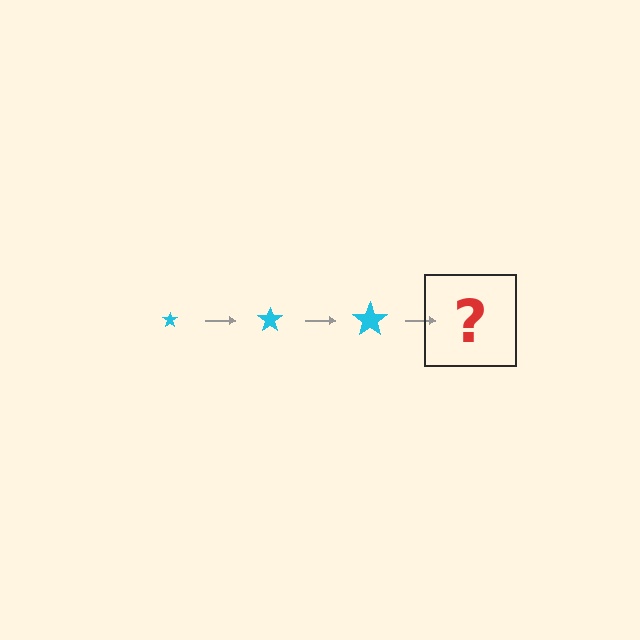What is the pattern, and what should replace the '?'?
The pattern is that the star gets progressively larger each step. The '?' should be a cyan star, larger than the previous one.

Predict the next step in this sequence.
The next step is a cyan star, larger than the previous one.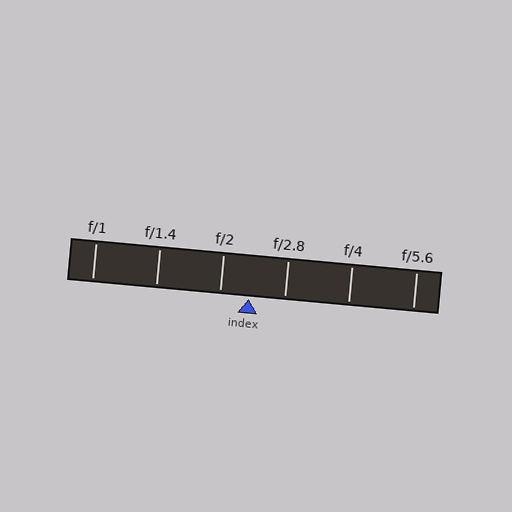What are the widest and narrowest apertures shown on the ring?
The widest aperture shown is f/1 and the narrowest is f/5.6.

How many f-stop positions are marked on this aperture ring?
There are 6 f-stop positions marked.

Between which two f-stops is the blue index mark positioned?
The index mark is between f/2 and f/2.8.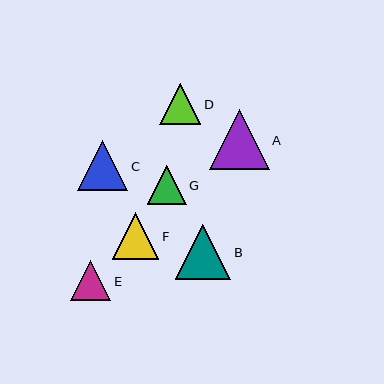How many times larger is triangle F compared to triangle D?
Triangle F is approximately 1.1 times the size of triangle D.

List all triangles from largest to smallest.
From largest to smallest: A, B, C, F, D, E, G.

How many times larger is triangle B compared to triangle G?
Triangle B is approximately 1.4 times the size of triangle G.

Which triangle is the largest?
Triangle A is the largest with a size of approximately 60 pixels.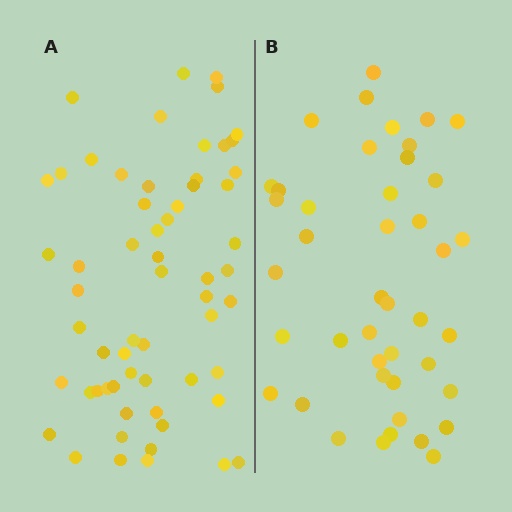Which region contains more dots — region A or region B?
Region A (the left region) has more dots.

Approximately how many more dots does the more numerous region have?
Region A has approximately 15 more dots than region B.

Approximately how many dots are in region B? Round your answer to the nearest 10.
About 40 dots. (The exact count is 43, which rounds to 40.)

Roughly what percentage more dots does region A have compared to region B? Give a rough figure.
About 40% more.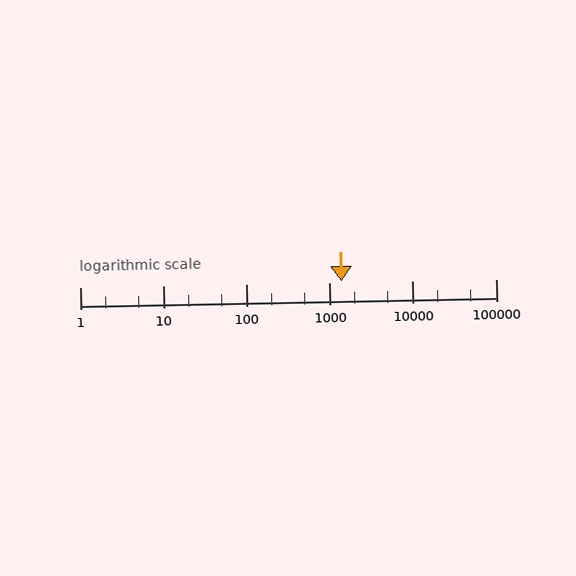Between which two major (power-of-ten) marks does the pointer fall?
The pointer is between 1000 and 10000.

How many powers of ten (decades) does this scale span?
The scale spans 5 decades, from 1 to 100000.